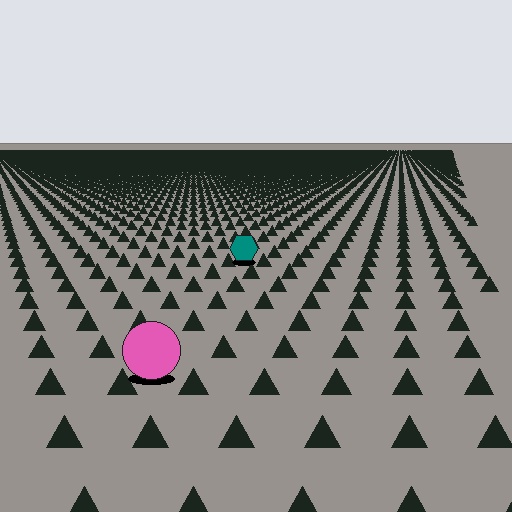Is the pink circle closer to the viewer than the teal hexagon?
Yes. The pink circle is closer — you can tell from the texture gradient: the ground texture is coarser near it.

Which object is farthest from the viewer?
The teal hexagon is farthest from the viewer. It appears smaller and the ground texture around it is denser.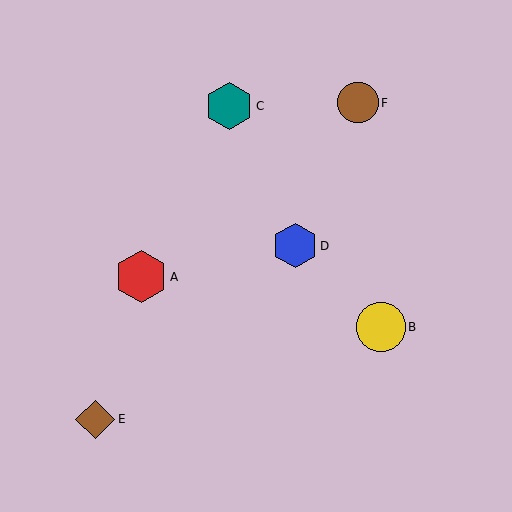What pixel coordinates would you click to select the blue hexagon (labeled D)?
Click at (295, 246) to select the blue hexagon D.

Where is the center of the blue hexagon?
The center of the blue hexagon is at (295, 246).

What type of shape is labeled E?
Shape E is a brown diamond.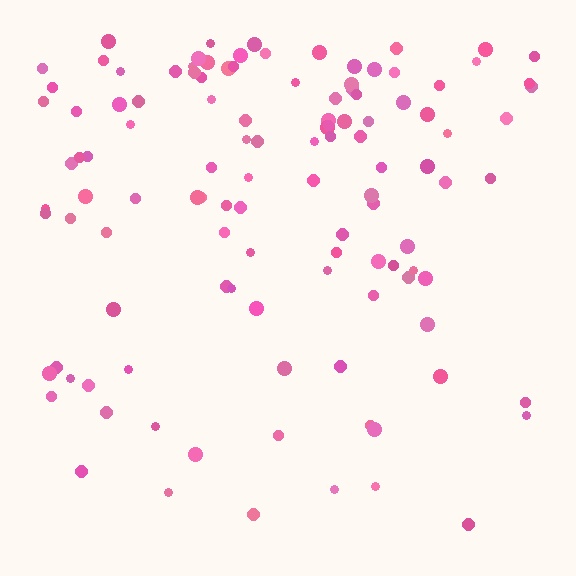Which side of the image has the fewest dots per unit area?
The bottom.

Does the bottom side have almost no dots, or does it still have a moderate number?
Still a moderate number, just noticeably fewer than the top.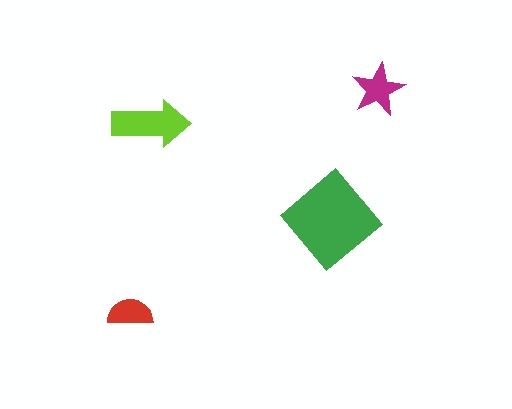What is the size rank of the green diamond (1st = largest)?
1st.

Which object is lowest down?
The red semicircle is bottommost.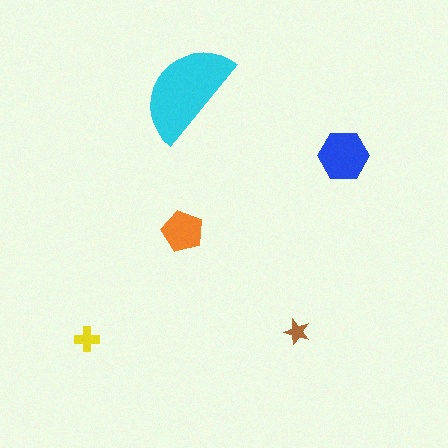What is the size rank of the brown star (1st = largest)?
5th.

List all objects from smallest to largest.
The brown star, the yellow cross, the orange pentagon, the blue hexagon, the cyan semicircle.